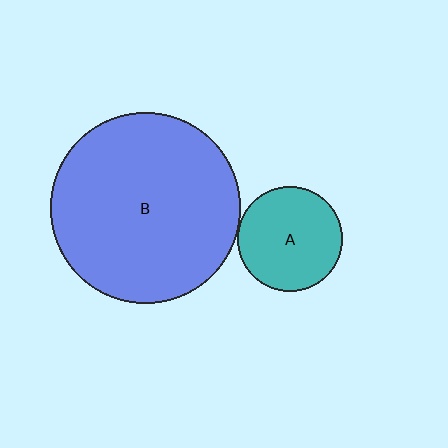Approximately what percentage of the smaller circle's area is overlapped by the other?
Approximately 5%.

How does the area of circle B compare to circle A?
Approximately 3.3 times.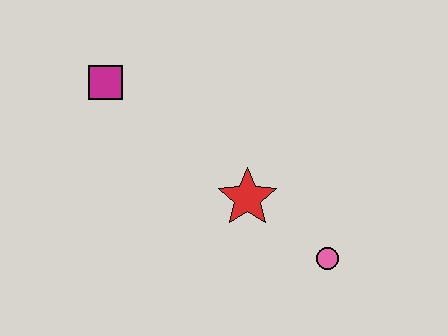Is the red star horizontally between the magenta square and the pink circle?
Yes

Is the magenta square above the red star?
Yes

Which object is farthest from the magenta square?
The pink circle is farthest from the magenta square.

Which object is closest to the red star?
The pink circle is closest to the red star.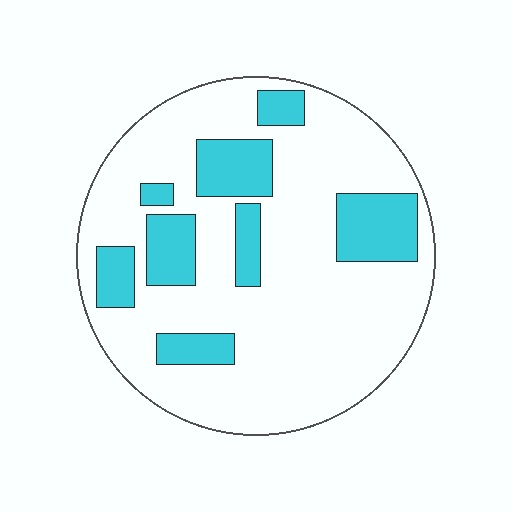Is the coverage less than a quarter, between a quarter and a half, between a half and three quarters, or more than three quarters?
Less than a quarter.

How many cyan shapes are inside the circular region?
8.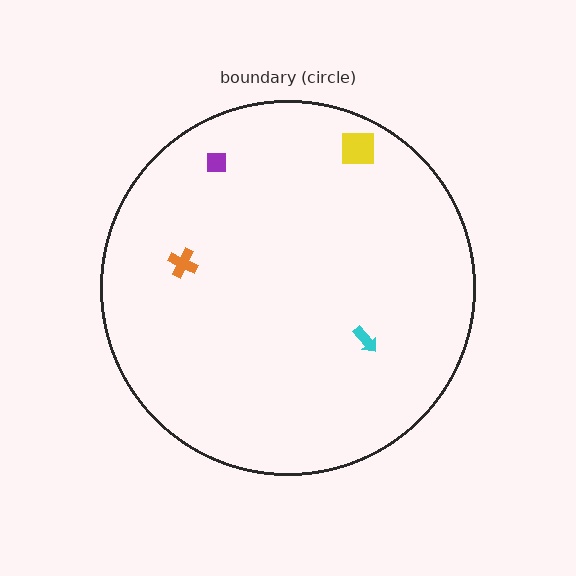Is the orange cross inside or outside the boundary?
Inside.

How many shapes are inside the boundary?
4 inside, 0 outside.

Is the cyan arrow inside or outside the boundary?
Inside.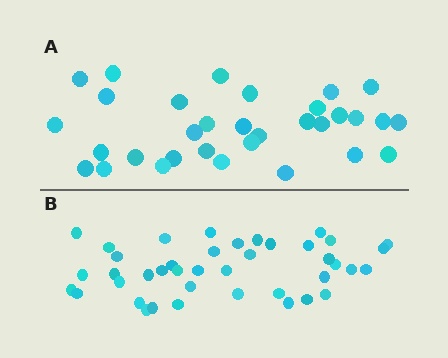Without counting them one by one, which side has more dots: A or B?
Region B (the bottom region) has more dots.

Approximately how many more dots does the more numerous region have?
Region B has roughly 8 or so more dots than region A.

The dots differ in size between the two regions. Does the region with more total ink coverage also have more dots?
No. Region A has more total ink coverage because its dots are larger, but region B actually contains more individual dots. Total area can be misleading — the number of items is what matters here.